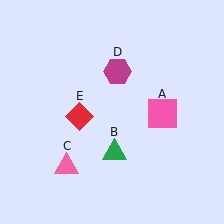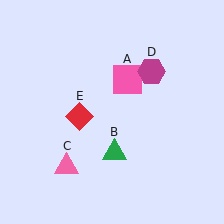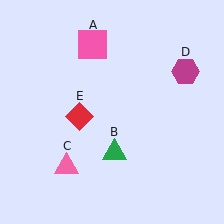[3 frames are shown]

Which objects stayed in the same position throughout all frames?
Green triangle (object B) and pink triangle (object C) and red diamond (object E) remained stationary.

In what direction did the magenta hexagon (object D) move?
The magenta hexagon (object D) moved right.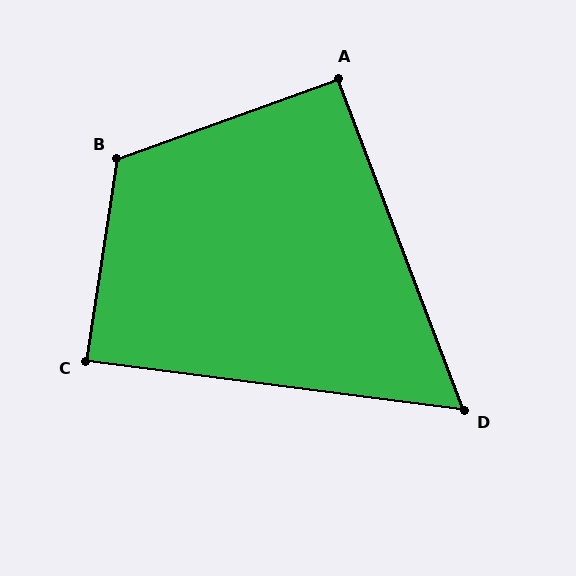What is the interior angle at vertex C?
Approximately 89 degrees (approximately right).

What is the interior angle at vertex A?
Approximately 91 degrees (approximately right).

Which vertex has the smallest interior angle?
D, at approximately 62 degrees.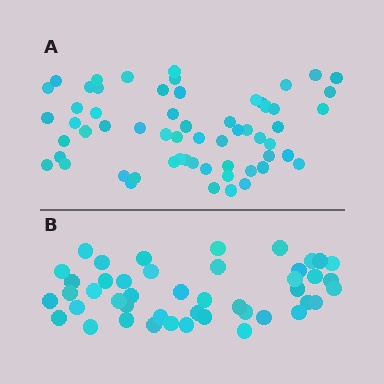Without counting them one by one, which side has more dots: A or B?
Region A (the top region) has more dots.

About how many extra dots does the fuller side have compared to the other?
Region A has approximately 15 more dots than region B.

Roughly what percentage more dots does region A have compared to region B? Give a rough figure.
About 35% more.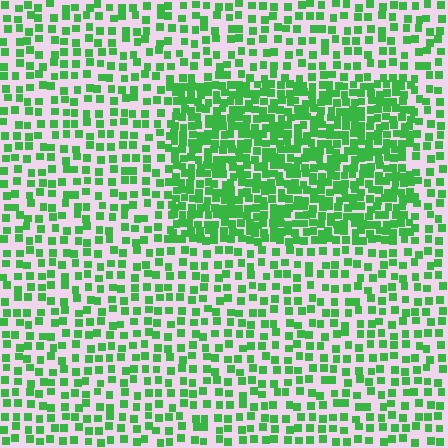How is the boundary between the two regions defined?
The boundary is defined by a change in element density (approximately 2.1x ratio). All elements are the same color, size, and shape.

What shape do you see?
I see a rectangle.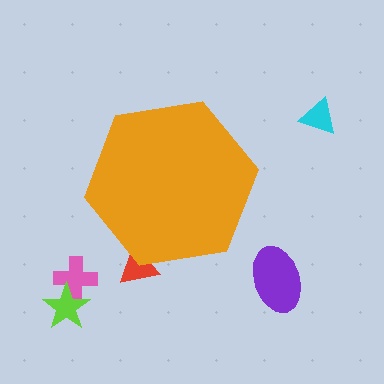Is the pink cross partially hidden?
No, the pink cross is fully visible.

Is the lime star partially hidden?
No, the lime star is fully visible.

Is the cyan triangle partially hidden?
No, the cyan triangle is fully visible.